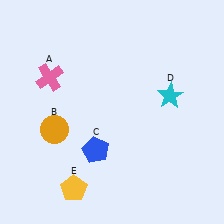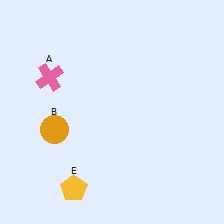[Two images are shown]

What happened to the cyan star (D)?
The cyan star (D) was removed in Image 2. It was in the top-right area of Image 1.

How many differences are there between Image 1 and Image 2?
There are 2 differences between the two images.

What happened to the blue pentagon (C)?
The blue pentagon (C) was removed in Image 2. It was in the bottom-left area of Image 1.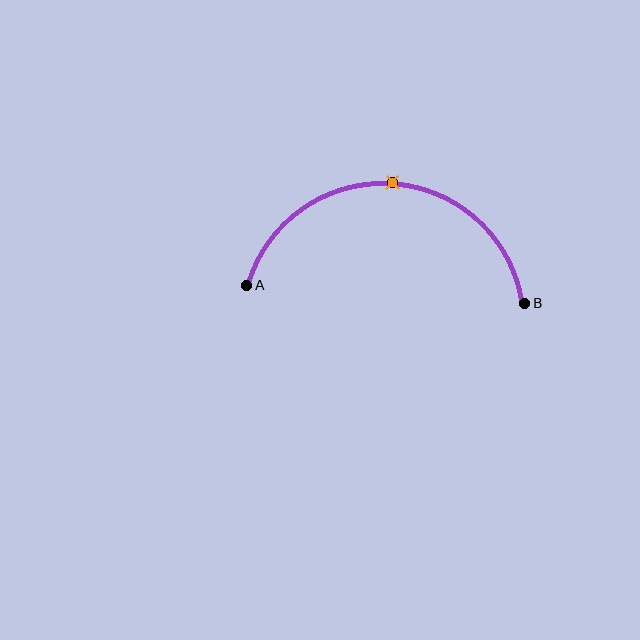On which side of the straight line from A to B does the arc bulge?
The arc bulges above the straight line connecting A and B.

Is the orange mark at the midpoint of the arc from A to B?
Yes. The orange mark lies on the arc at equal arc-length from both A and B — it is the arc midpoint.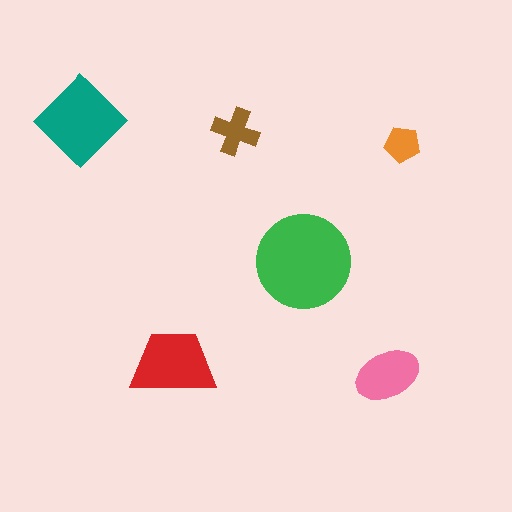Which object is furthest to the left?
The teal diamond is leftmost.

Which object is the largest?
The green circle.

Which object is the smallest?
The orange pentagon.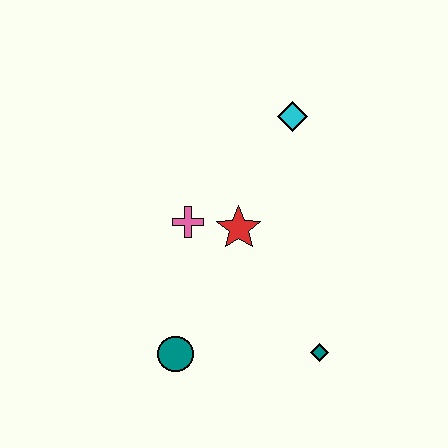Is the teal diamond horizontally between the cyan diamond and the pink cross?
No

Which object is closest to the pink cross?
The red star is closest to the pink cross.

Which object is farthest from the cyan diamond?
The teal circle is farthest from the cyan diamond.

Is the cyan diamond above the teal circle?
Yes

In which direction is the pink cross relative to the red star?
The pink cross is to the left of the red star.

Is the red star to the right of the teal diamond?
No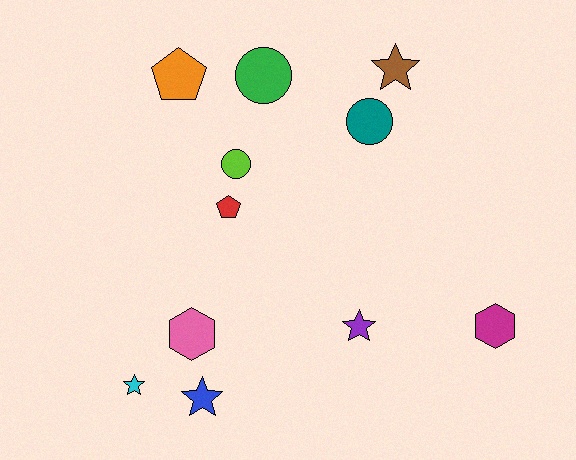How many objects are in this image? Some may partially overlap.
There are 11 objects.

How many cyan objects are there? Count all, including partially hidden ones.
There is 1 cyan object.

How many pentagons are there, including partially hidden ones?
There are 2 pentagons.